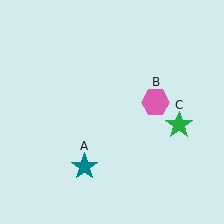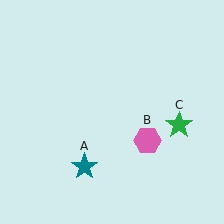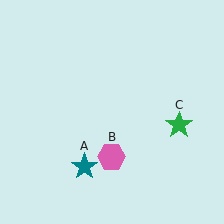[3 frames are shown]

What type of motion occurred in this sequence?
The pink hexagon (object B) rotated clockwise around the center of the scene.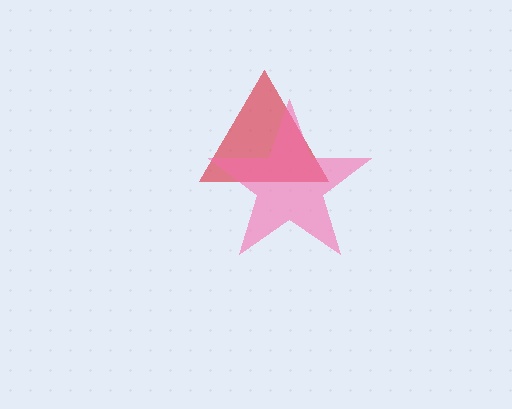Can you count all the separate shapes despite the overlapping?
Yes, there are 2 separate shapes.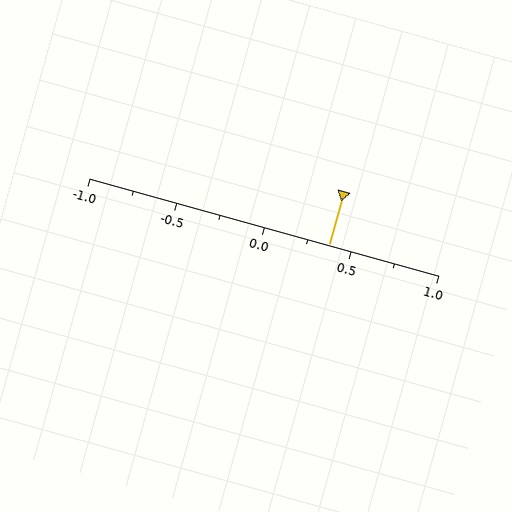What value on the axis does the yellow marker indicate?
The marker indicates approximately 0.38.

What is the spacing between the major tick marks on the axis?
The major ticks are spaced 0.5 apart.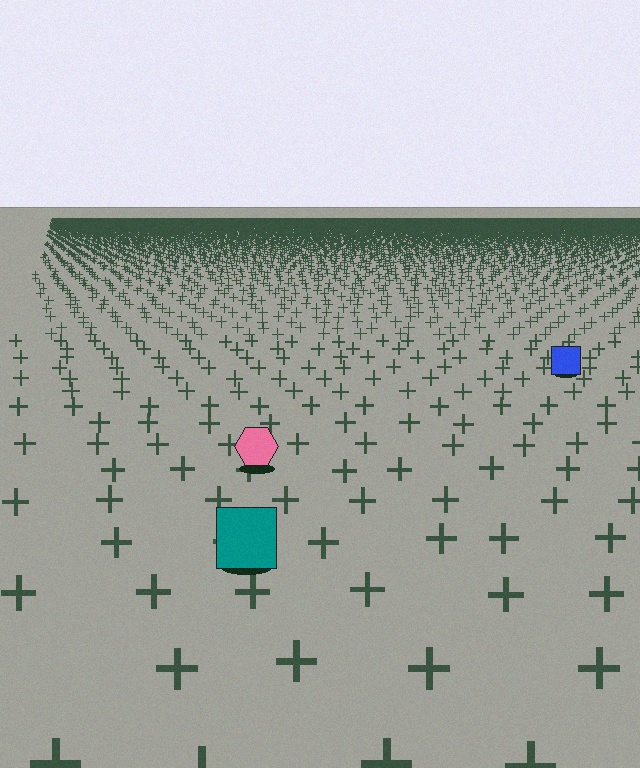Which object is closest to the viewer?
The teal square is closest. The texture marks near it are larger and more spread out.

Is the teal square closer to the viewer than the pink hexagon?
Yes. The teal square is closer — you can tell from the texture gradient: the ground texture is coarser near it.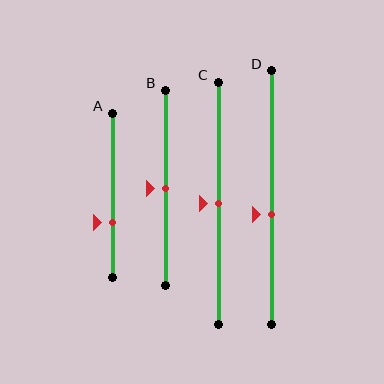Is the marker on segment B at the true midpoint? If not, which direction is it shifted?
Yes, the marker on segment B is at the true midpoint.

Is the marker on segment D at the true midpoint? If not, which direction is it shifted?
No, the marker on segment D is shifted downward by about 7% of the segment length.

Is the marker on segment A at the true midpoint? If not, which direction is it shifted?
No, the marker on segment A is shifted downward by about 17% of the segment length.